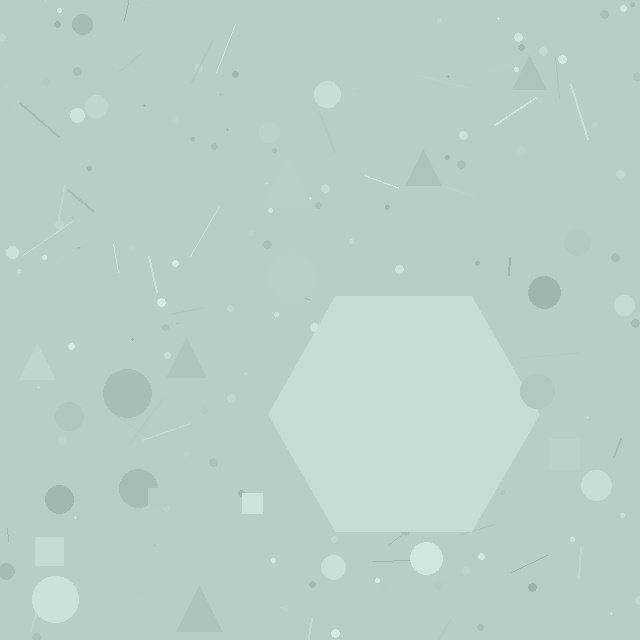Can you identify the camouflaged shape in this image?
The camouflaged shape is a hexagon.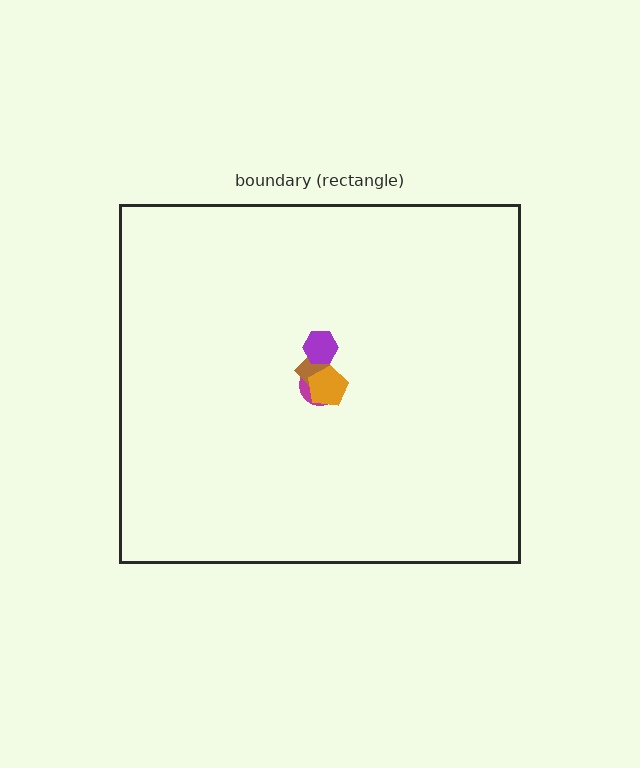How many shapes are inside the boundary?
4 inside, 0 outside.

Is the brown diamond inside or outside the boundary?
Inside.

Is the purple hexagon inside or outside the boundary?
Inside.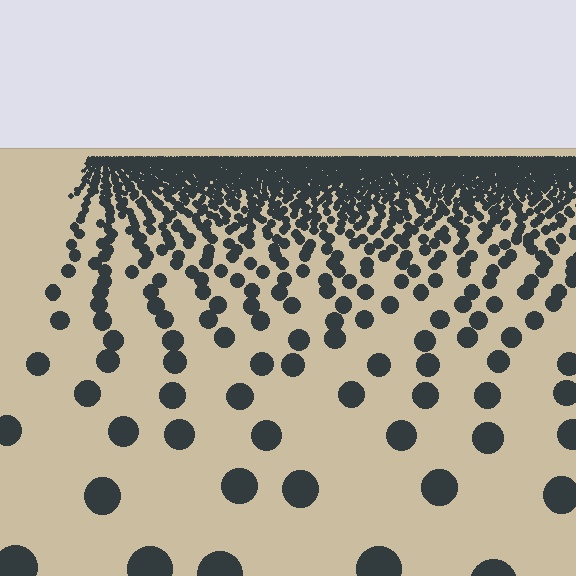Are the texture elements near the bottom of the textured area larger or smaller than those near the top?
Larger. Near the bottom, elements are closer to the viewer and appear at a bigger on-screen size.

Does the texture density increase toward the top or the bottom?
Density increases toward the top.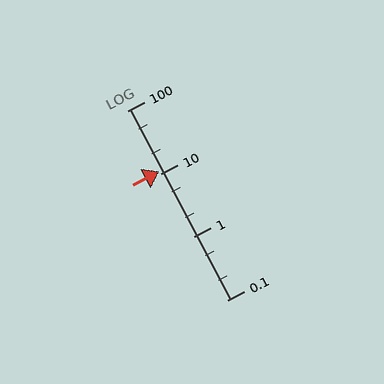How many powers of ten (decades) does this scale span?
The scale spans 3 decades, from 0.1 to 100.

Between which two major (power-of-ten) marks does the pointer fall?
The pointer is between 10 and 100.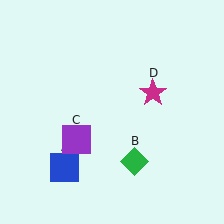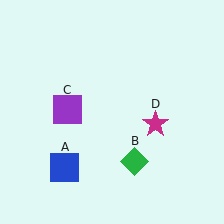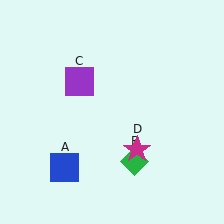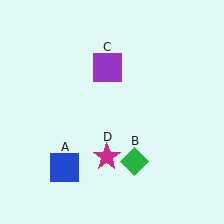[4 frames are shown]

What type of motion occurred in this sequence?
The purple square (object C), magenta star (object D) rotated clockwise around the center of the scene.